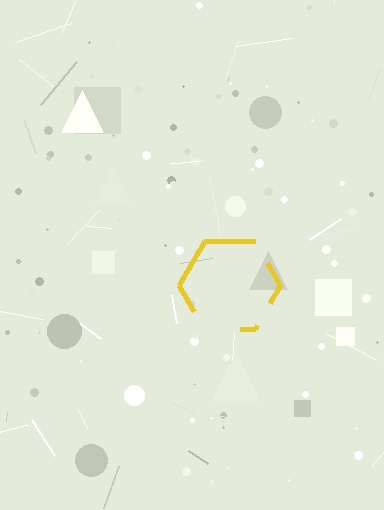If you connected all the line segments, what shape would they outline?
They would outline a hexagon.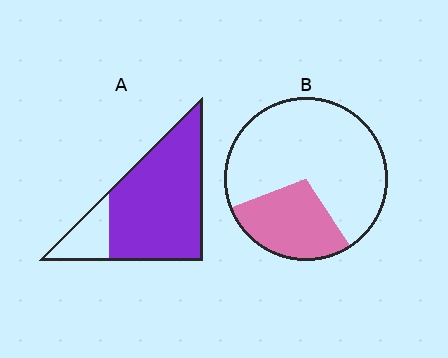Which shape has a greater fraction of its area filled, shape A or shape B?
Shape A.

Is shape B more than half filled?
No.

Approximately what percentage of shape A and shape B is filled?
A is approximately 80% and B is approximately 30%.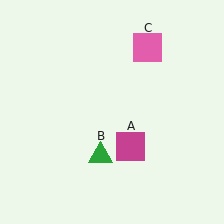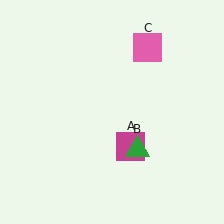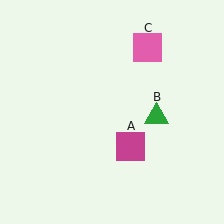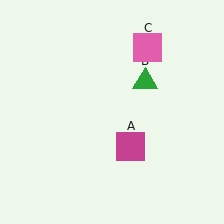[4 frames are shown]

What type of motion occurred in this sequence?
The green triangle (object B) rotated counterclockwise around the center of the scene.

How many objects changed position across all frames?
1 object changed position: green triangle (object B).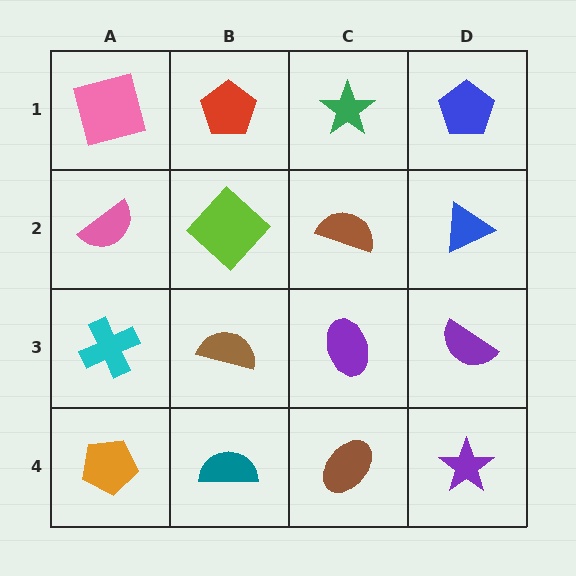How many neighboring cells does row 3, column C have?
4.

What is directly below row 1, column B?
A lime diamond.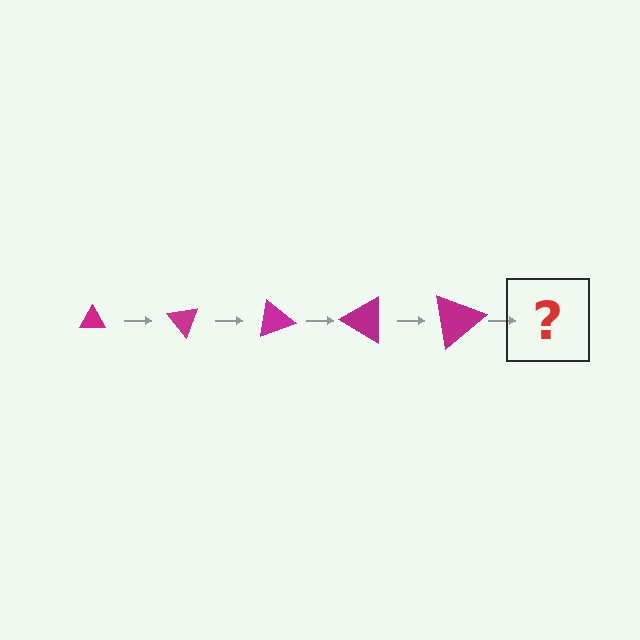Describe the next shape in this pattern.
It should be a triangle, larger than the previous one and rotated 250 degrees from the start.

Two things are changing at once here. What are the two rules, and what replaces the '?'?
The two rules are that the triangle grows larger each step and it rotates 50 degrees each step. The '?' should be a triangle, larger than the previous one and rotated 250 degrees from the start.